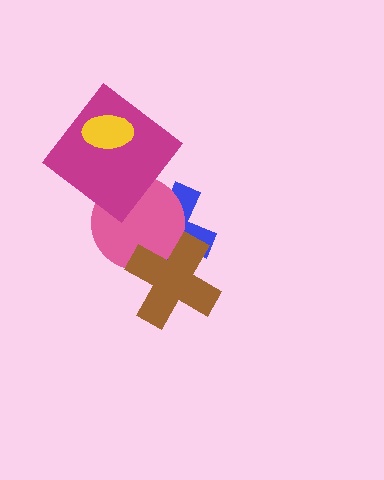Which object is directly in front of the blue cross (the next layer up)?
The pink circle is directly in front of the blue cross.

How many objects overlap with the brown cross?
2 objects overlap with the brown cross.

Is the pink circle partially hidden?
Yes, it is partially covered by another shape.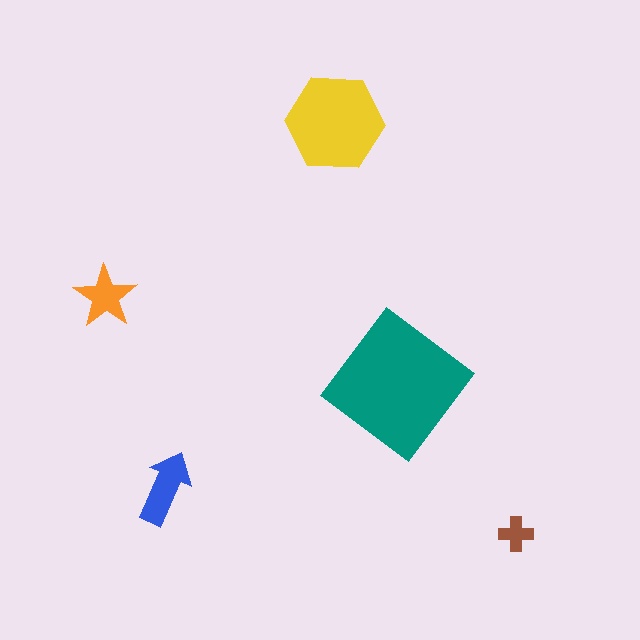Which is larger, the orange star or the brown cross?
The orange star.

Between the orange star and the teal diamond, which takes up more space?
The teal diamond.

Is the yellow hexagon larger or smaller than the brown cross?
Larger.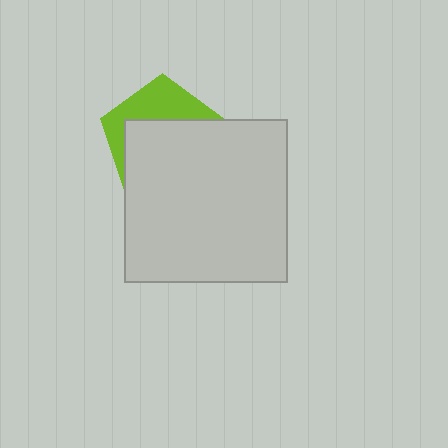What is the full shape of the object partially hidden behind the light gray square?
The partially hidden object is a lime pentagon.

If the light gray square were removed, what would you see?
You would see the complete lime pentagon.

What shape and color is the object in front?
The object in front is a light gray square.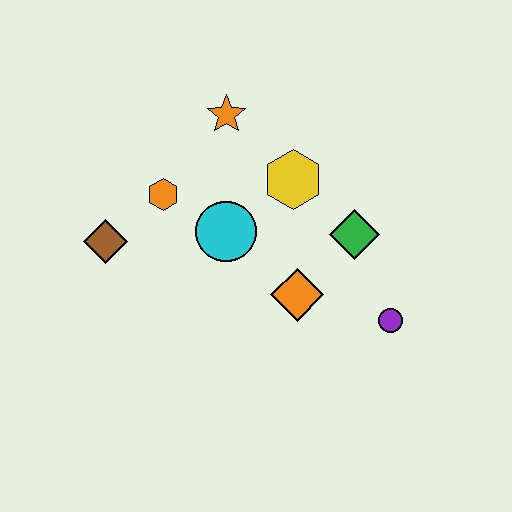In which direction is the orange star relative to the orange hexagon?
The orange star is above the orange hexagon.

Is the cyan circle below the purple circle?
No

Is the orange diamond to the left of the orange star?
No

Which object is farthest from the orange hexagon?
The purple circle is farthest from the orange hexagon.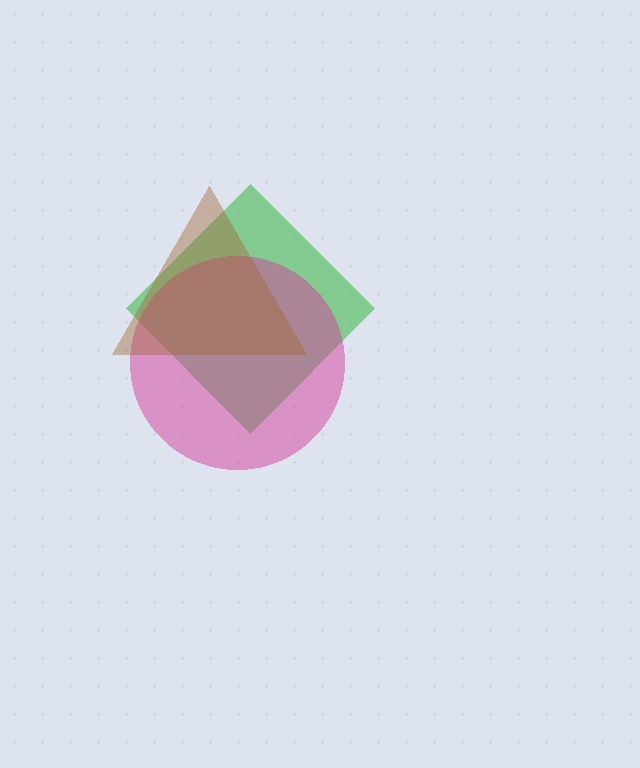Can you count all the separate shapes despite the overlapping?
Yes, there are 3 separate shapes.